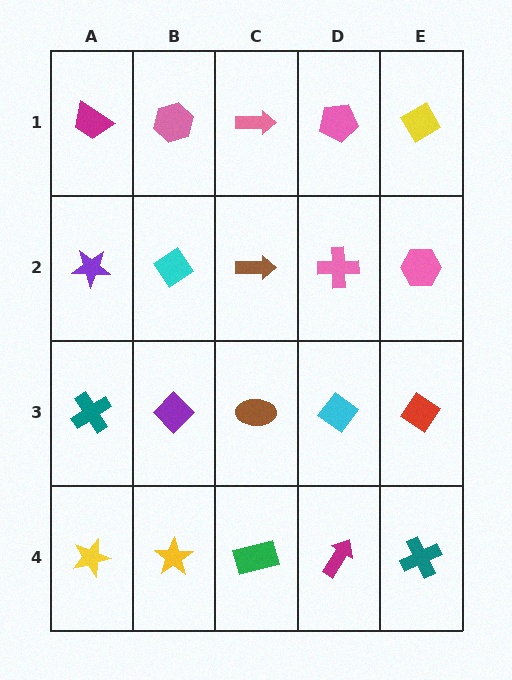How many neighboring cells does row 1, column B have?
3.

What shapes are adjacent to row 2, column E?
A yellow diamond (row 1, column E), a red diamond (row 3, column E), a pink cross (row 2, column D).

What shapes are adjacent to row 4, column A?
A teal cross (row 3, column A), a yellow star (row 4, column B).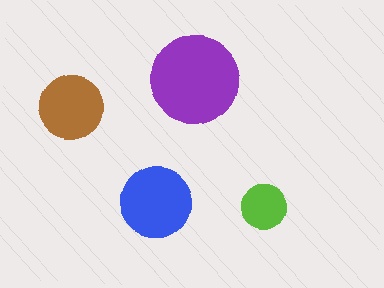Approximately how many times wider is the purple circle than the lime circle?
About 2 times wider.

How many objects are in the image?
There are 4 objects in the image.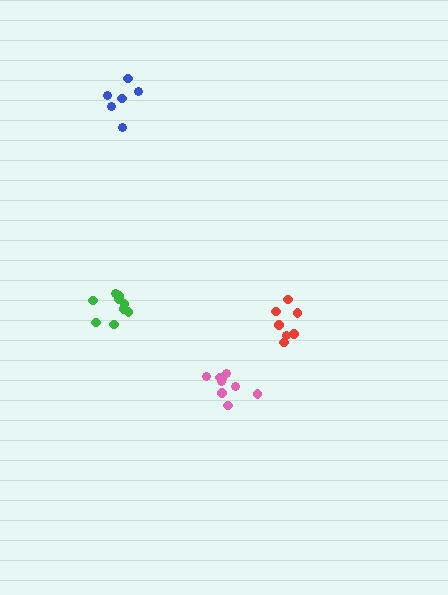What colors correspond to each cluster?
The clusters are colored: green, red, pink, blue.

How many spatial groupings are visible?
There are 4 spatial groupings.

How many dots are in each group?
Group 1: 9 dots, Group 2: 7 dots, Group 3: 9 dots, Group 4: 6 dots (31 total).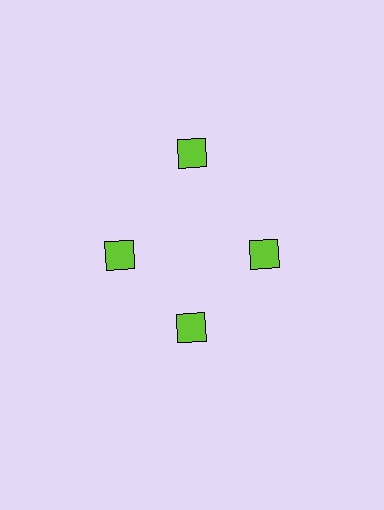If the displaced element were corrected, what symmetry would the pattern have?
It would have 4-fold rotational symmetry — the pattern would map onto itself every 90 degrees.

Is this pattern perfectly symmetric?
No. The 4 lime diamonds are arranged in a ring, but one element near the 12 o'clock position is pushed outward from the center, breaking the 4-fold rotational symmetry.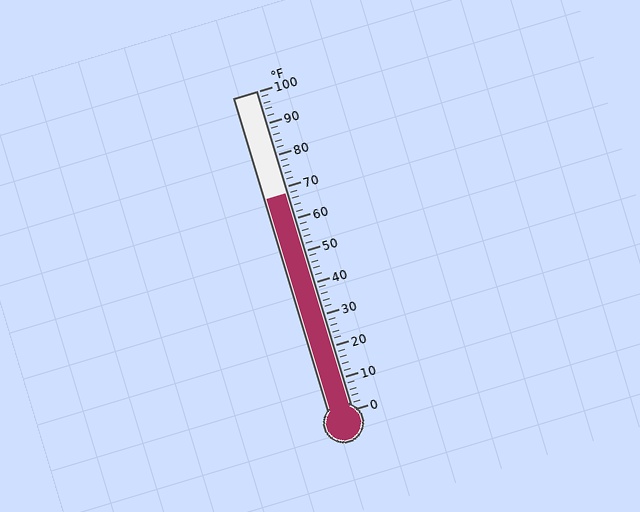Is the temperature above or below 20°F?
The temperature is above 20°F.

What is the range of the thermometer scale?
The thermometer scale ranges from 0°F to 100°F.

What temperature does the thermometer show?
The thermometer shows approximately 68°F.